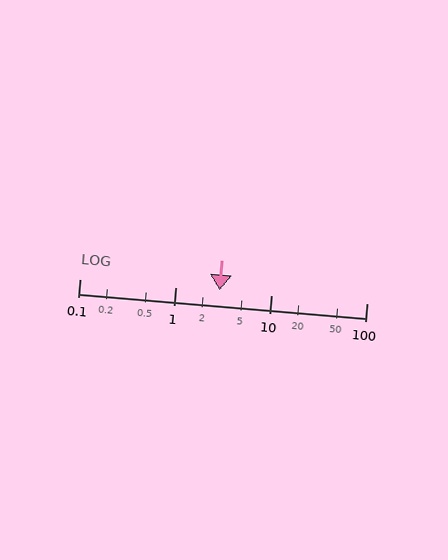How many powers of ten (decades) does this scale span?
The scale spans 3 decades, from 0.1 to 100.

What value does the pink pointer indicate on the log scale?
The pointer indicates approximately 2.9.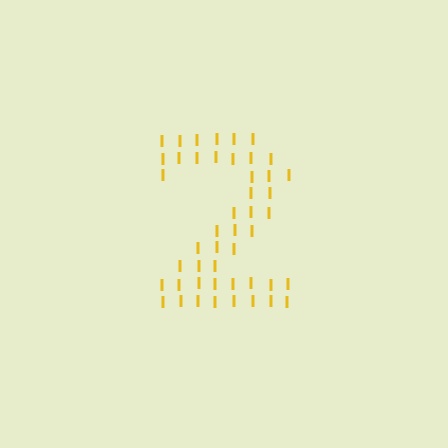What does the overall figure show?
The overall figure shows the digit 2.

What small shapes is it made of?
It is made of small letter I's.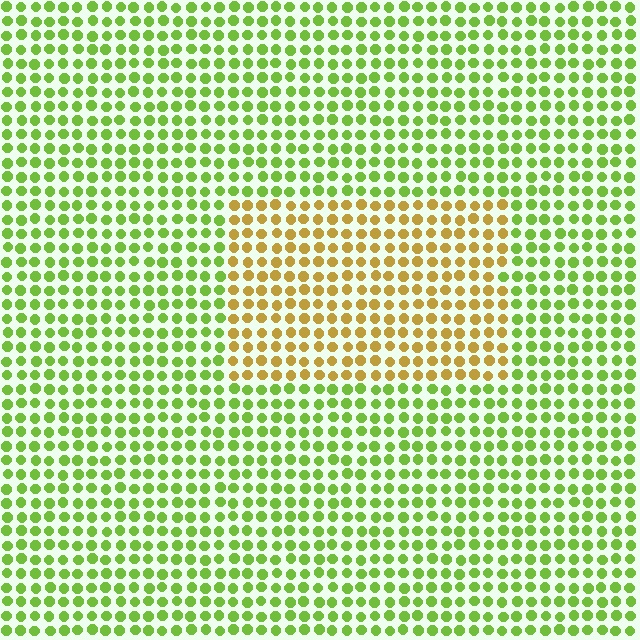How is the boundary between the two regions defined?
The boundary is defined purely by a slight shift in hue (about 51 degrees). Spacing, size, and orientation are identical on both sides.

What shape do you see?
I see a rectangle.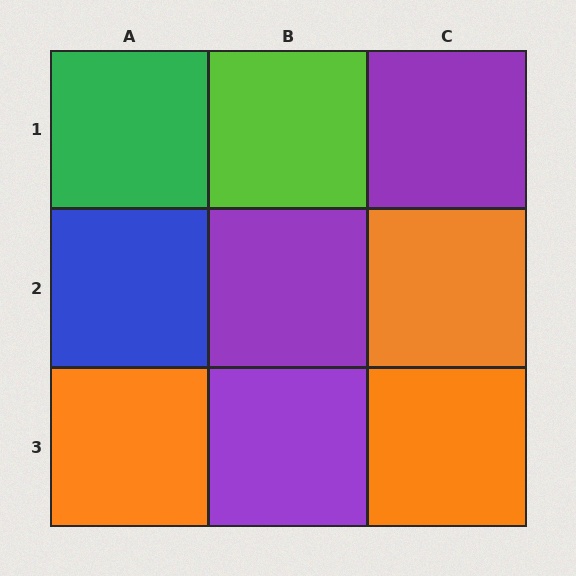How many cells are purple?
3 cells are purple.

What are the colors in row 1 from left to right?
Green, lime, purple.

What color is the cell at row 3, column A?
Orange.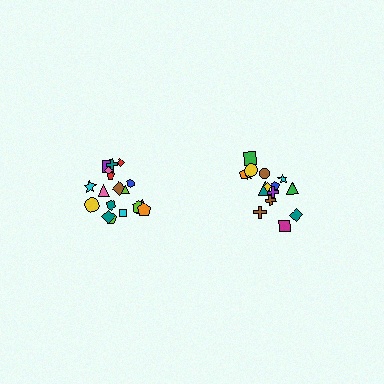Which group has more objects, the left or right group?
The left group.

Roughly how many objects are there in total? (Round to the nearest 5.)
Roughly 35 objects in total.